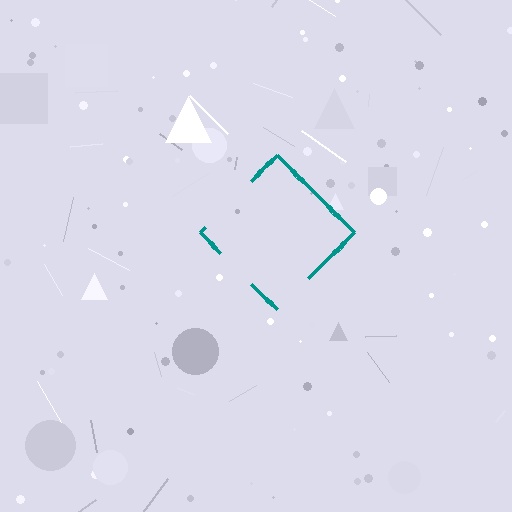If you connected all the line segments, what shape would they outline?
They would outline a diamond.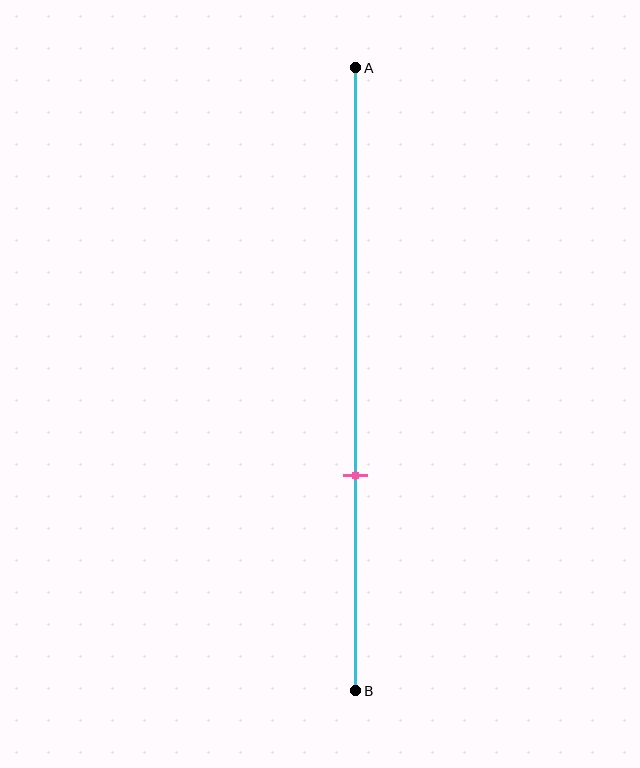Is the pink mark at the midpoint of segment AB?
No, the mark is at about 65% from A, not at the 50% midpoint.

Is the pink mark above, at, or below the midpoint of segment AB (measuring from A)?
The pink mark is below the midpoint of segment AB.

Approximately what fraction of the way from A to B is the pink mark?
The pink mark is approximately 65% of the way from A to B.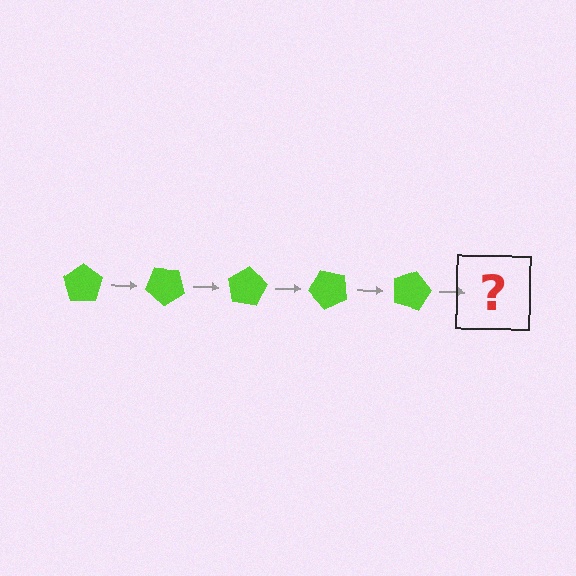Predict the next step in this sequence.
The next step is a lime pentagon rotated 200 degrees.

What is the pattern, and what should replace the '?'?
The pattern is that the pentagon rotates 40 degrees each step. The '?' should be a lime pentagon rotated 200 degrees.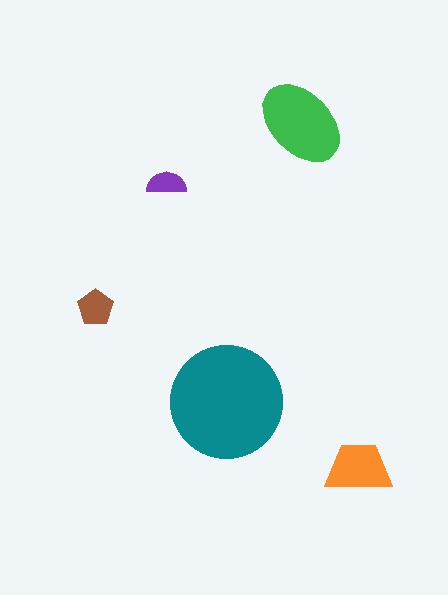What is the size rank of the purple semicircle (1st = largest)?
5th.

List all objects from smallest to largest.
The purple semicircle, the brown pentagon, the orange trapezoid, the green ellipse, the teal circle.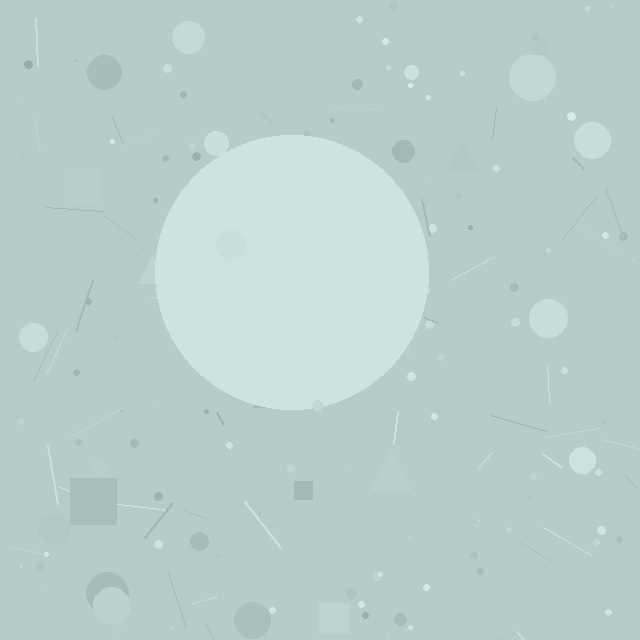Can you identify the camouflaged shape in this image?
The camouflaged shape is a circle.